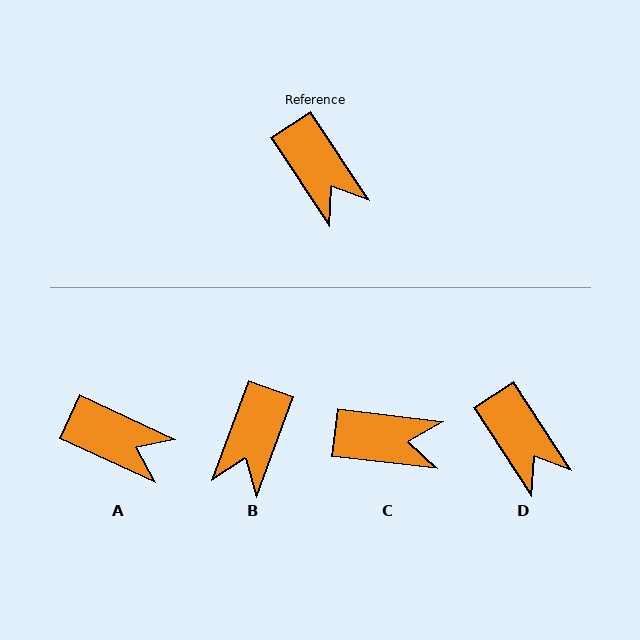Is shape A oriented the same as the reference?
No, it is off by about 32 degrees.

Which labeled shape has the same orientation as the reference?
D.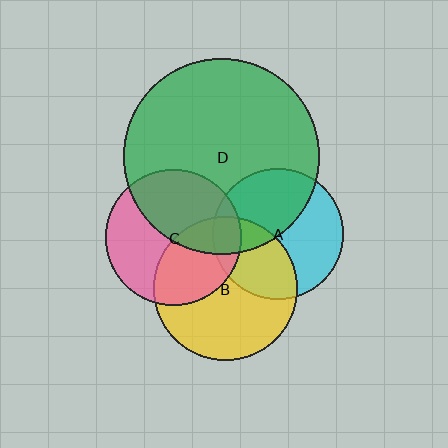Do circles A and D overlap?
Yes.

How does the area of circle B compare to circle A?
Approximately 1.2 times.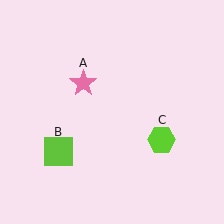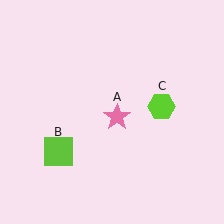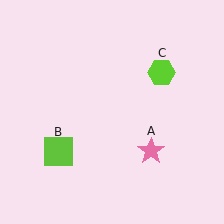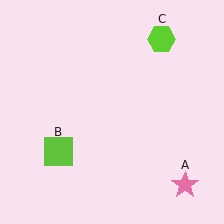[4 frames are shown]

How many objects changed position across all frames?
2 objects changed position: pink star (object A), lime hexagon (object C).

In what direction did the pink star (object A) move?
The pink star (object A) moved down and to the right.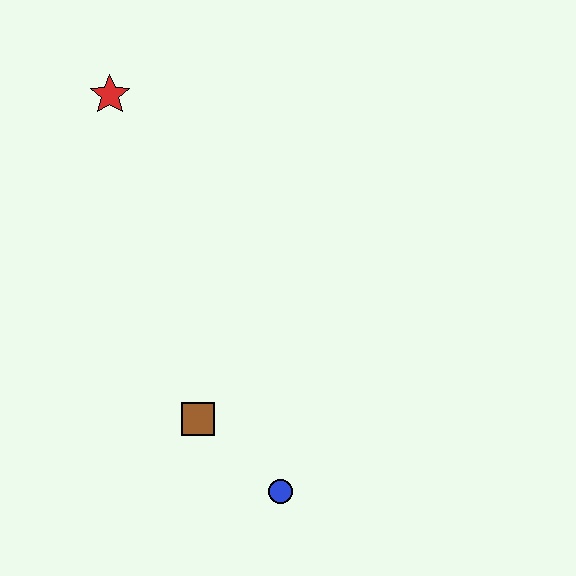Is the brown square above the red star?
No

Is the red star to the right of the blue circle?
No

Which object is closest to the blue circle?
The brown square is closest to the blue circle.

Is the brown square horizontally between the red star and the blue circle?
Yes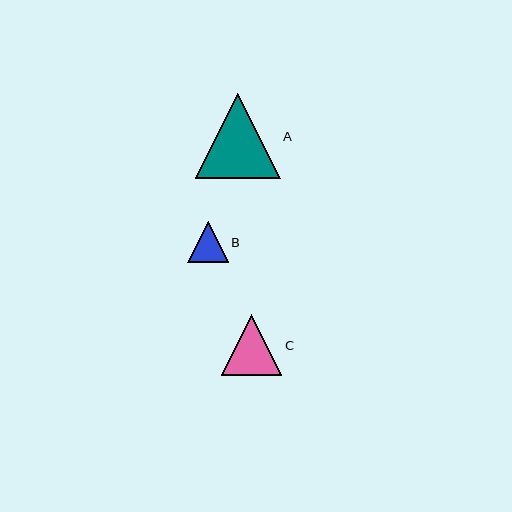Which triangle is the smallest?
Triangle B is the smallest with a size of approximately 41 pixels.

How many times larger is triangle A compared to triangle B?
Triangle A is approximately 2.1 times the size of triangle B.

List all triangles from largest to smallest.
From largest to smallest: A, C, B.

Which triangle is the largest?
Triangle A is the largest with a size of approximately 85 pixels.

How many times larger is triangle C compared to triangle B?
Triangle C is approximately 1.5 times the size of triangle B.